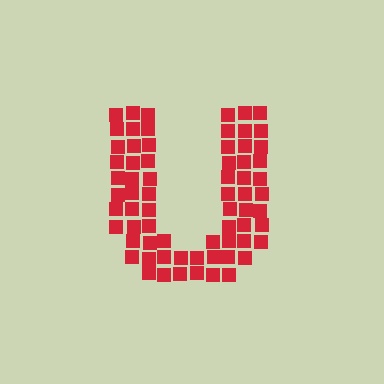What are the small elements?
The small elements are squares.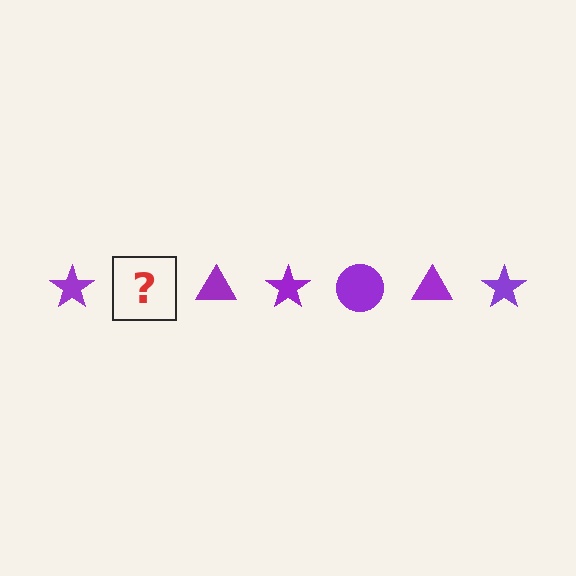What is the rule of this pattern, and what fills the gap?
The rule is that the pattern cycles through star, circle, triangle shapes in purple. The gap should be filled with a purple circle.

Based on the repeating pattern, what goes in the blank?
The blank should be a purple circle.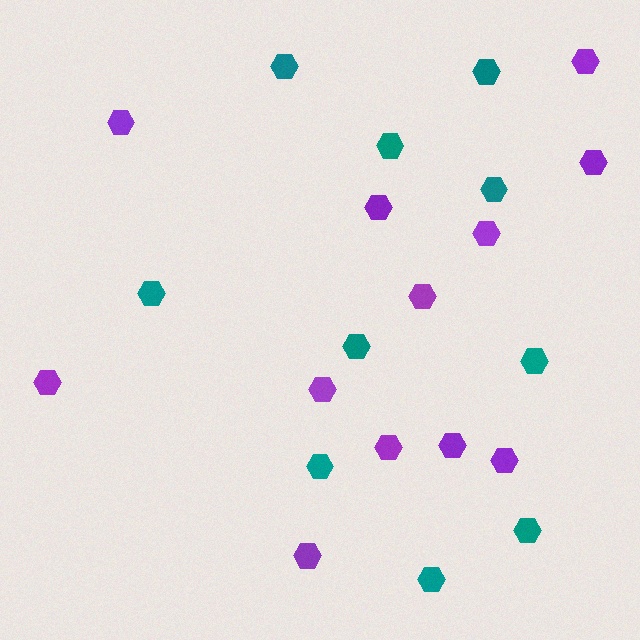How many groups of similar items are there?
There are 2 groups: one group of purple hexagons (12) and one group of teal hexagons (10).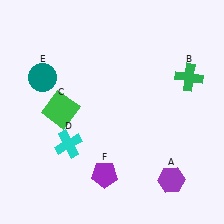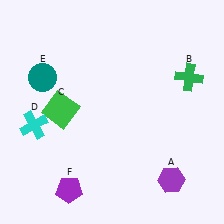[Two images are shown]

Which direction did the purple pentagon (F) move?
The purple pentagon (F) moved left.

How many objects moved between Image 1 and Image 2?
2 objects moved between the two images.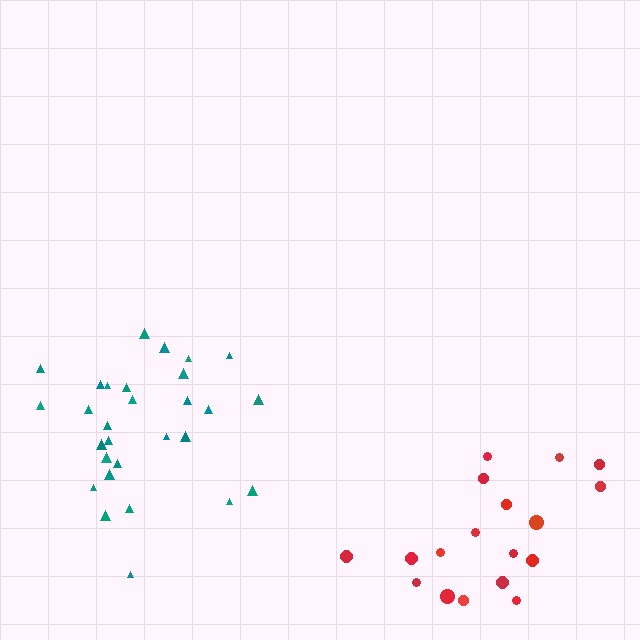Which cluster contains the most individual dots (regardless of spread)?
Teal (29).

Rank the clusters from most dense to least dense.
teal, red.